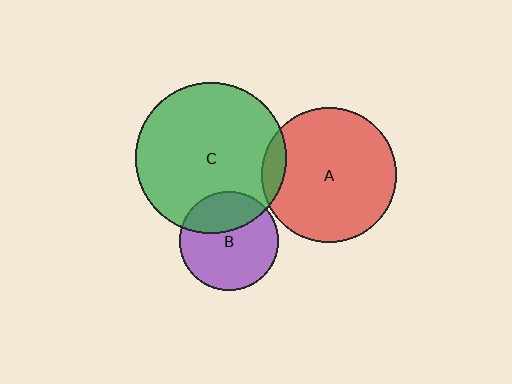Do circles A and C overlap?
Yes.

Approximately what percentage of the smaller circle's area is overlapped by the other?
Approximately 10%.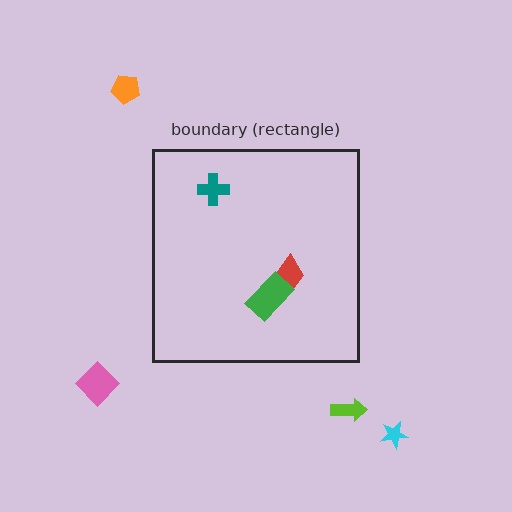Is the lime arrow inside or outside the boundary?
Outside.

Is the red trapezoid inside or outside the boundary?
Inside.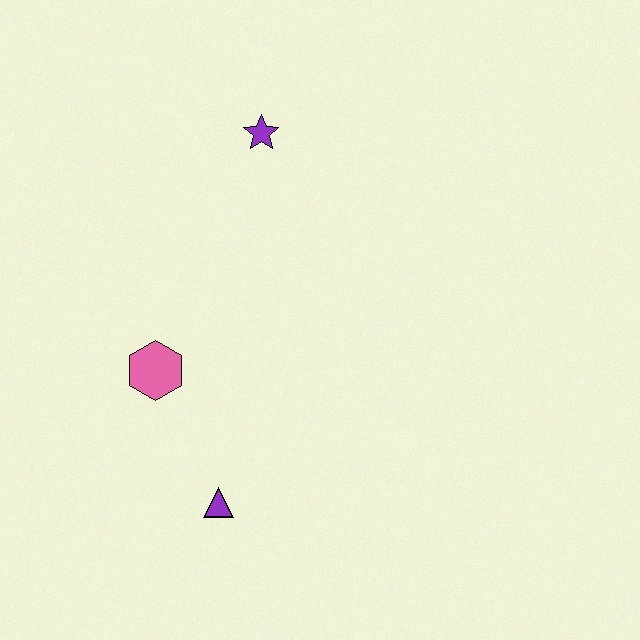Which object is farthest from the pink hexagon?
The purple star is farthest from the pink hexagon.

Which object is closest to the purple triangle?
The pink hexagon is closest to the purple triangle.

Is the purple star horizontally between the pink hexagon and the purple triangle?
No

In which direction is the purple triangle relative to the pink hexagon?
The purple triangle is below the pink hexagon.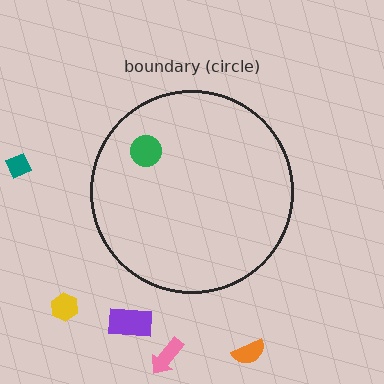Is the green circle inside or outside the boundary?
Inside.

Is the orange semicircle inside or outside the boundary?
Outside.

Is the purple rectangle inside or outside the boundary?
Outside.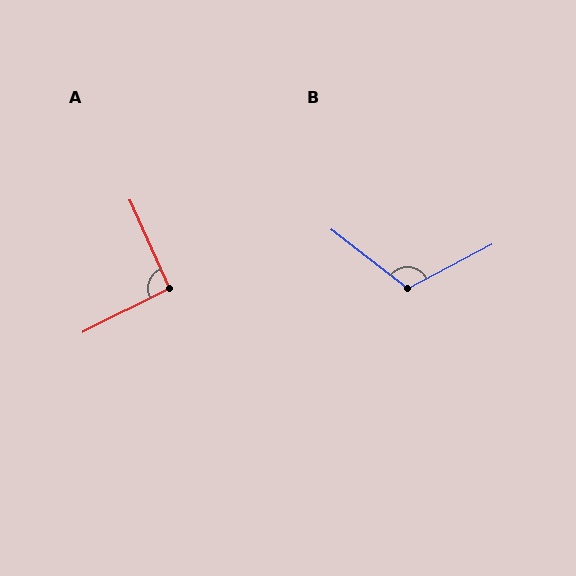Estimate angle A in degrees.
Approximately 93 degrees.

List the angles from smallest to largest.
A (93°), B (114°).